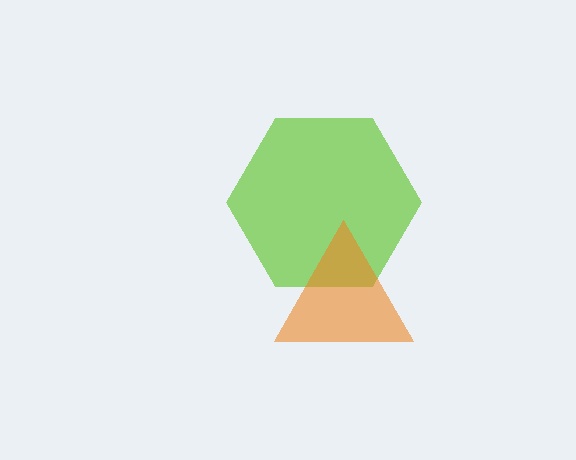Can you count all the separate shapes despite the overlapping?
Yes, there are 2 separate shapes.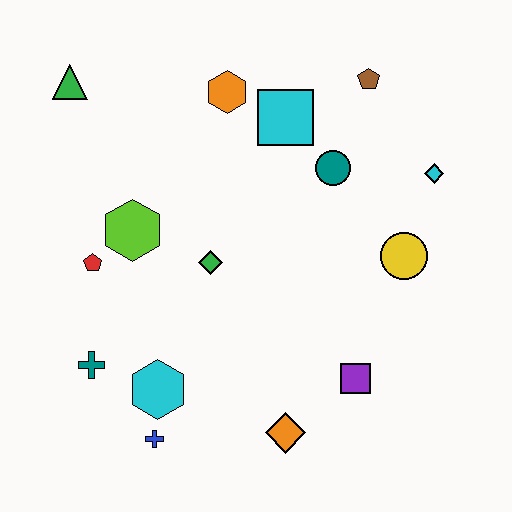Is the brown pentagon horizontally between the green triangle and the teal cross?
No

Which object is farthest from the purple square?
The green triangle is farthest from the purple square.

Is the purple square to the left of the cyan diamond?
Yes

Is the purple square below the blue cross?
No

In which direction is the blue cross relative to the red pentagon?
The blue cross is below the red pentagon.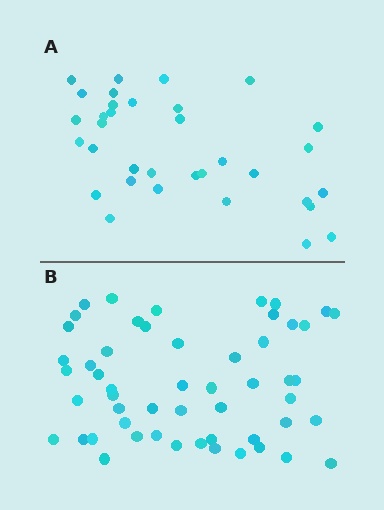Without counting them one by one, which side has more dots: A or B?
Region B (the bottom region) has more dots.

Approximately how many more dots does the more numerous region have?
Region B has approximately 20 more dots than region A.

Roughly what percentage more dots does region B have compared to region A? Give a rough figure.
About 55% more.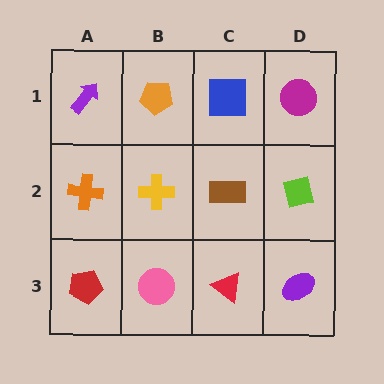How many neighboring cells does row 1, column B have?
3.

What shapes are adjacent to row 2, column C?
A blue square (row 1, column C), a red triangle (row 3, column C), a yellow cross (row 2, column B), a lime square (row 2, column D).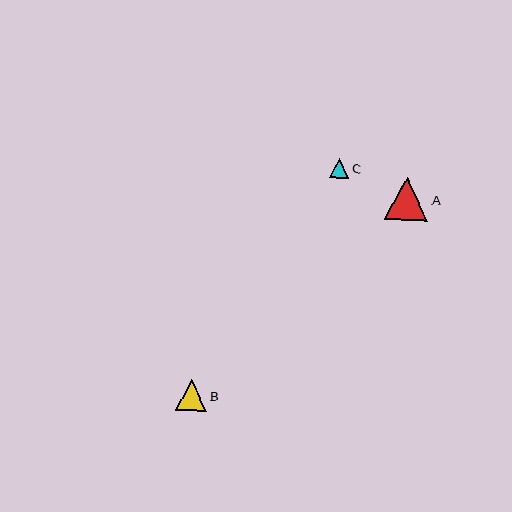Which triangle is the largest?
Triangle A is the largest with a size of approximately 43 pixels.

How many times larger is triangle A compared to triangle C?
Triangle A is approximately 2.2 times the size of triangle C.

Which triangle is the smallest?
Triangle C is the smallest with a size of approximately 20 pixels.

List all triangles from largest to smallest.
From largest to smallest: A, B, C.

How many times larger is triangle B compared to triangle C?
Triangle B is approximately 1.6 times the size of triangle C.